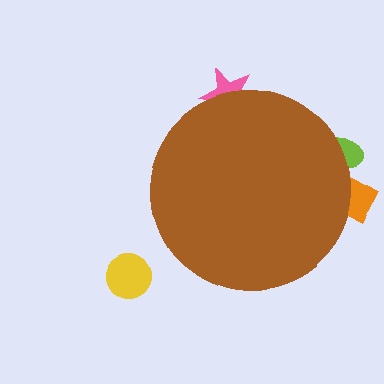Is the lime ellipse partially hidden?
Yes, the lime ellipse is partially hidden behind the brown circle.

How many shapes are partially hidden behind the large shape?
3 shapes are partially hidden.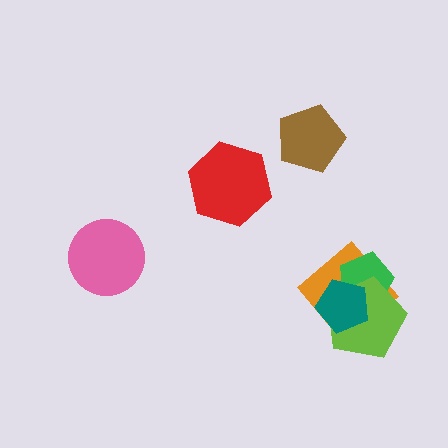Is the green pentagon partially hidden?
Yes, it is partially covered by another shape.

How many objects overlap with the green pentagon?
3 objects overlap with the green pentagon.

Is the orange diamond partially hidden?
Yes, it is partially covered by another shape.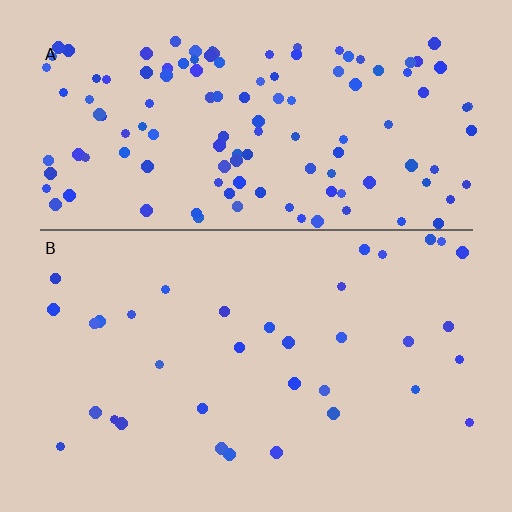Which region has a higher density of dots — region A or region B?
A (the top).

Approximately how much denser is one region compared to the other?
Approximately 3.8× — region A over region B.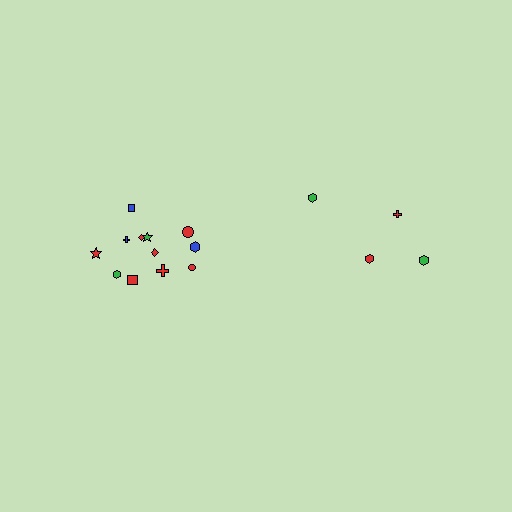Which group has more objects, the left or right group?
The left group.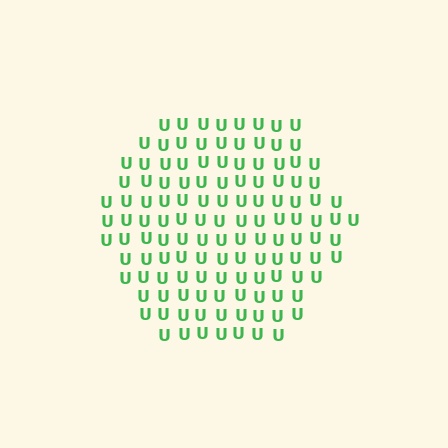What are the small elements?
The small elements are letter U's.